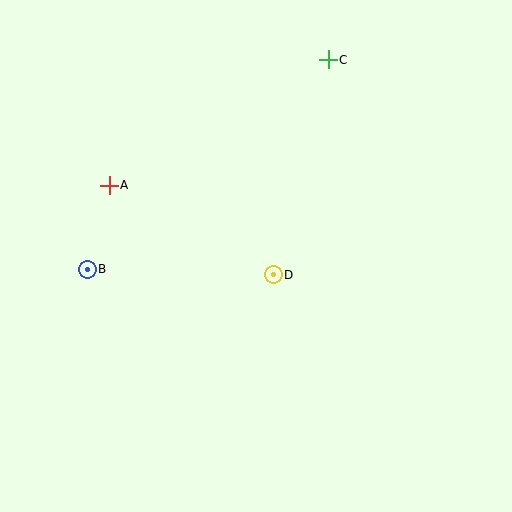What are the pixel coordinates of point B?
Point B is at (87, 269).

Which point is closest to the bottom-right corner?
Point D is closest to the bottom-right corner.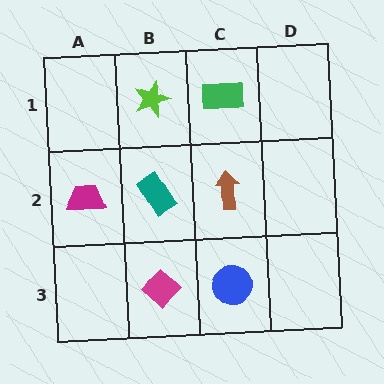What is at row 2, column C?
A brown arrow.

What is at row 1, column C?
A green rectangle.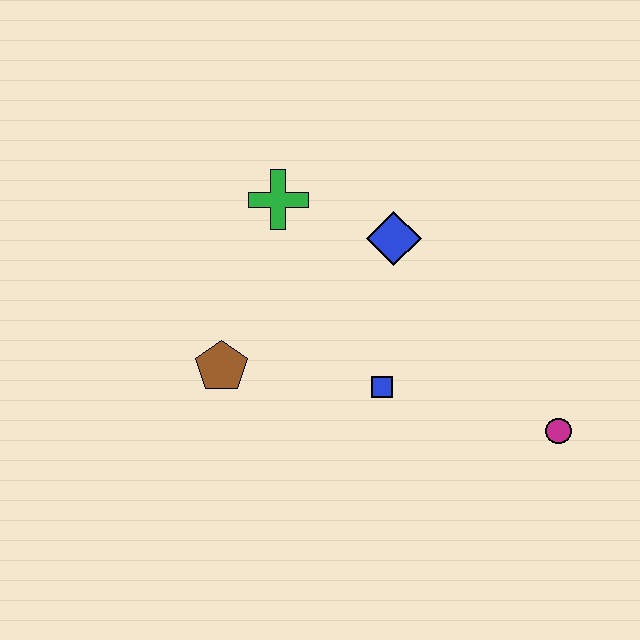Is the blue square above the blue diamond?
No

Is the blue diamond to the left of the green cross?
No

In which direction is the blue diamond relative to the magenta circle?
The blue diamond is above the magenta circle.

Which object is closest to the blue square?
The blue diamond is closest to the blue square.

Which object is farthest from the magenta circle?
The green cross is farthest from the magenta circle.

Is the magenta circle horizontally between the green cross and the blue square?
No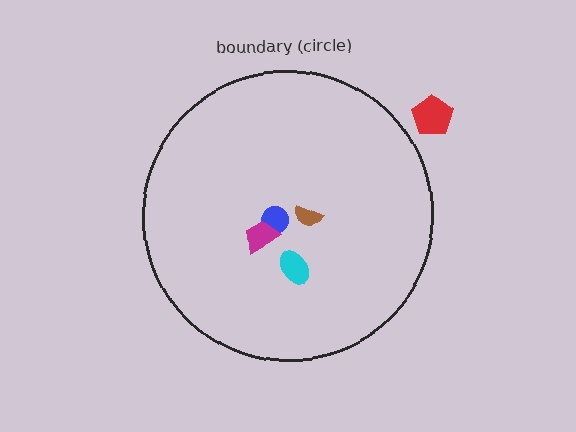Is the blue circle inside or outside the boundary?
Inside.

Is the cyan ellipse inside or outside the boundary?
Inside.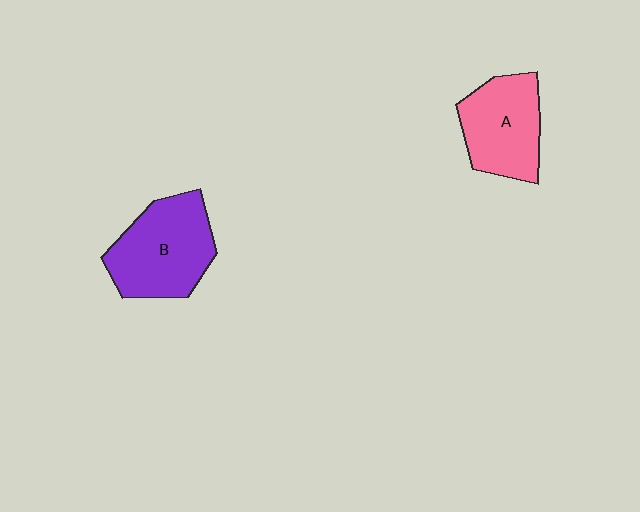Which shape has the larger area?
Shape B (purple).